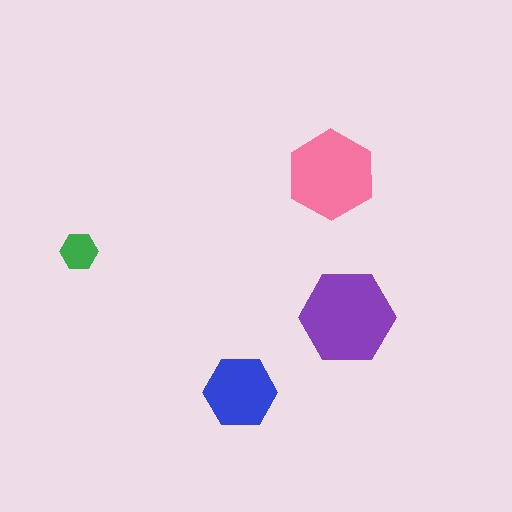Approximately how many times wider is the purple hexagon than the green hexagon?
About 2.5 times wider.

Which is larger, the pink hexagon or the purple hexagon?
The purple one.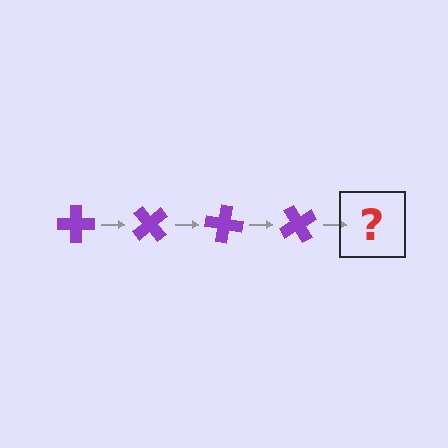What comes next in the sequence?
The next element should be a purple cross rotated 200 degrees.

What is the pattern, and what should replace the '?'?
The pattern is that the cross rotates 50 degrees each step. The '?' should be a purple cross rotated 200 degrees.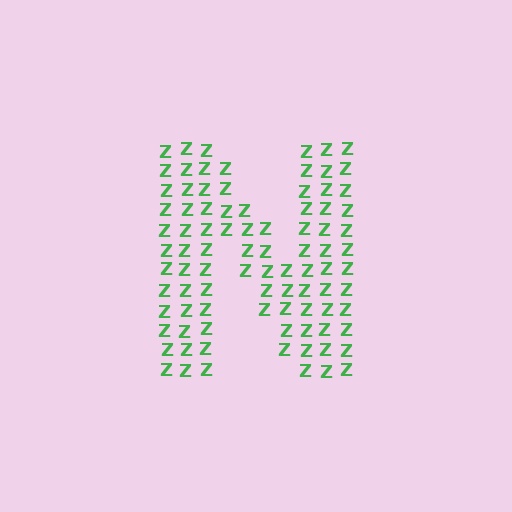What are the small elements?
The small elements are letter Z's.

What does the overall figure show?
The overall figure shows the letter N.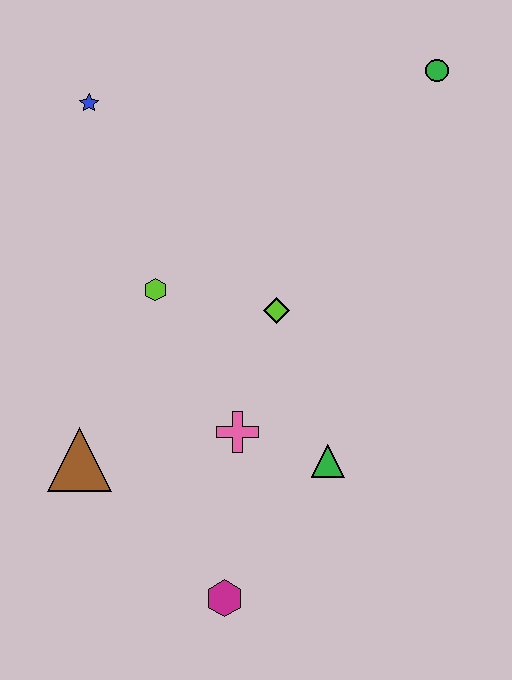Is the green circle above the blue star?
Yes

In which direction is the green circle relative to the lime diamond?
The green circle is above the lime diamond.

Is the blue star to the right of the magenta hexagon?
No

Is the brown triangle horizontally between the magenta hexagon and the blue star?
No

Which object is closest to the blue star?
The lime hexagon is closest to the blue star.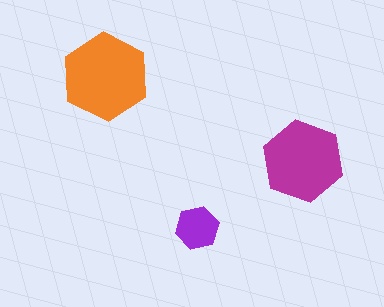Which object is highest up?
The orange hexagon is topmost.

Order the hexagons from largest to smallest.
the orange one, the magenta one, the purple one.